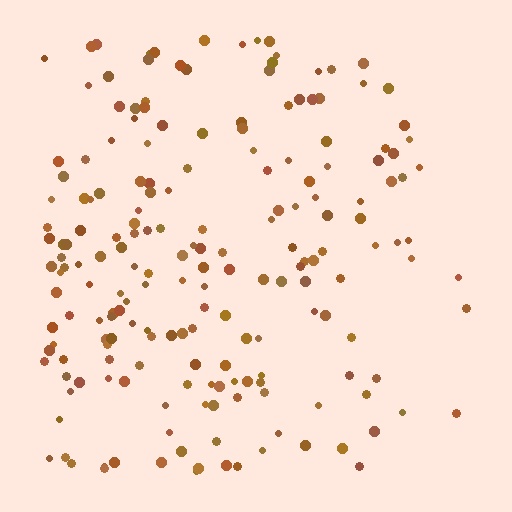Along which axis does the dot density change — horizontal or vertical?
Horizontal.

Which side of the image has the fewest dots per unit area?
The right.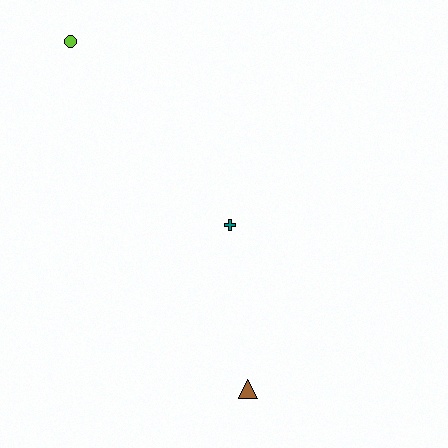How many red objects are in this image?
There are no red objects.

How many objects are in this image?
There are 3 objects.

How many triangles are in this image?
There is 1 triangle.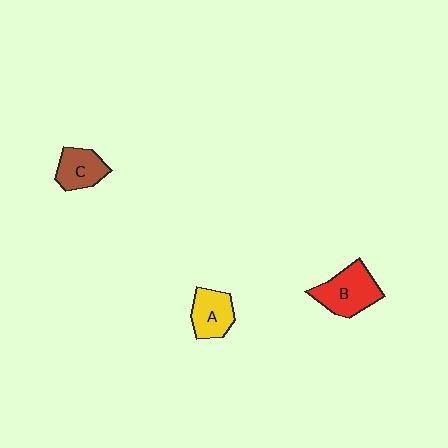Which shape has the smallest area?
Shape C (brown).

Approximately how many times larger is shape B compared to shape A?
Approximately 1.4 times.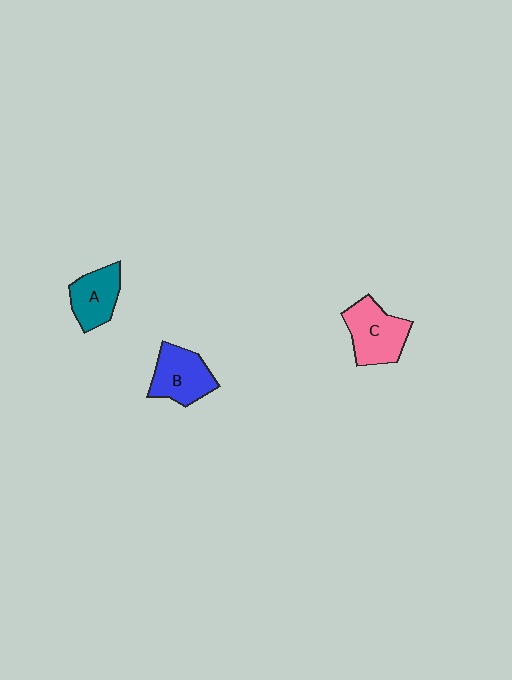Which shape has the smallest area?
Shape A (teal).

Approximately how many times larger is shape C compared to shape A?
Approximately 1.3 times.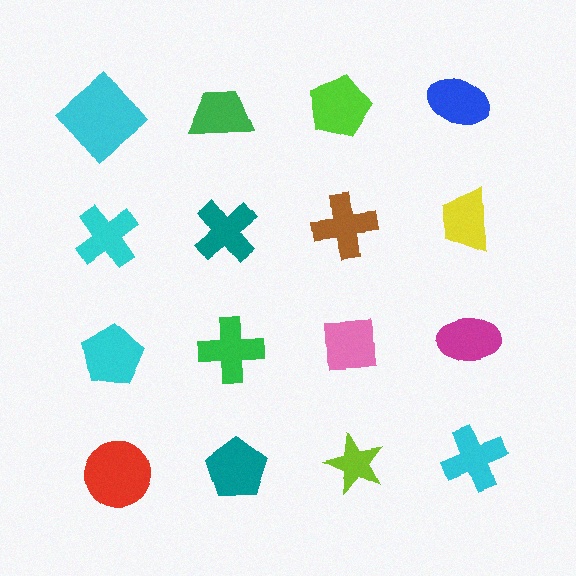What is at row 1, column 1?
A cyan diamond.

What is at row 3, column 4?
A magenta ellipse.